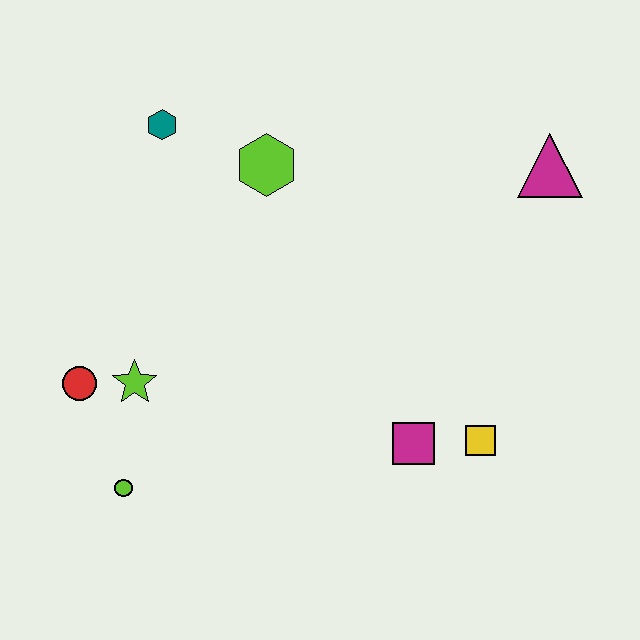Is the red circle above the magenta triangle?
No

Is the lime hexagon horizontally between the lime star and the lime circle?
No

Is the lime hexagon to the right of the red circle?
Yes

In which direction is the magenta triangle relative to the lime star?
The magenta triangle is to the right of the lime star.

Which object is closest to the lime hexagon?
The teal hexagon is closest to the lime hexagon.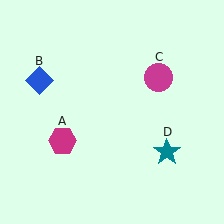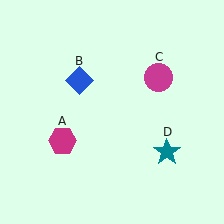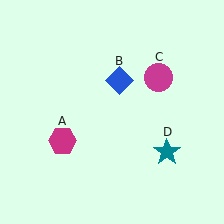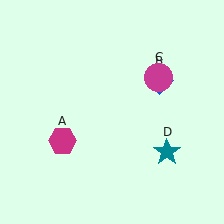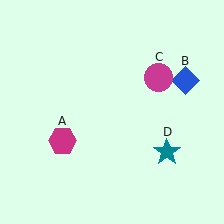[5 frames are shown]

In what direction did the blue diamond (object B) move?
The blue diamond (object B) moved right.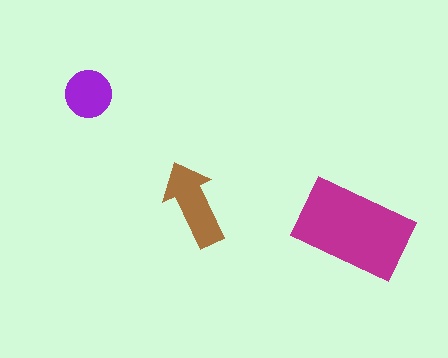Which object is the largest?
The magenta rectangle.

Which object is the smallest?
The purple circle.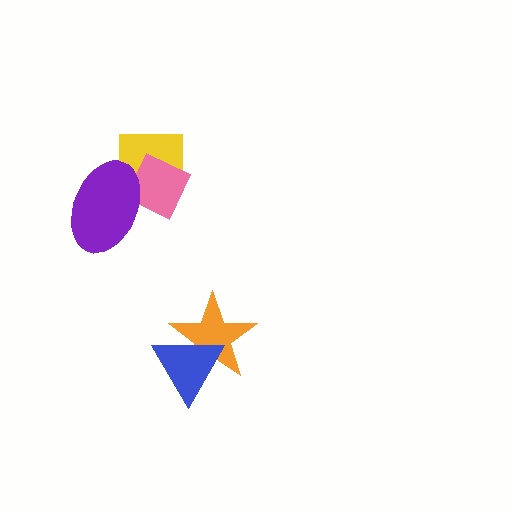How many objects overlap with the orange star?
1 object overlaps with the orange star.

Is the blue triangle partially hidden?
No, no other shape covers it.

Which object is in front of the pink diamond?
The purple ellipse is in front of the pink diamond.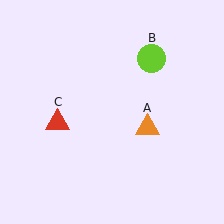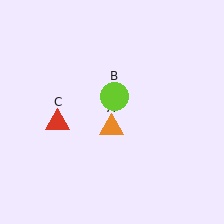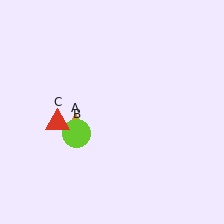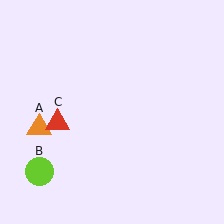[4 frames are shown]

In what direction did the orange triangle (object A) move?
The orange triangle (object A) moved left.